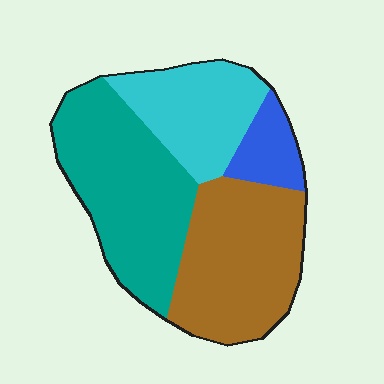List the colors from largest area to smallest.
From largest to smallest: teal, brown, cyan, blue.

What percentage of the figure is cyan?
Cyan covers 21% of the figure.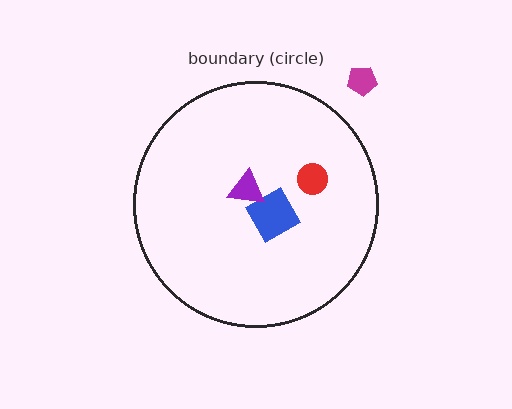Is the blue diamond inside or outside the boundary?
Inside.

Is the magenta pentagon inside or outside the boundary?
Outside.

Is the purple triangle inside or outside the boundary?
Inside.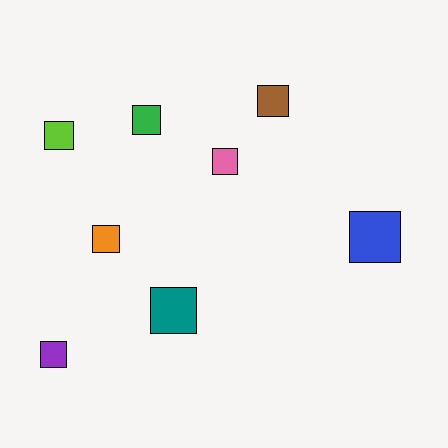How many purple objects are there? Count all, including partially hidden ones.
There is 1 purple object.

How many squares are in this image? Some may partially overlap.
There are 8 squares.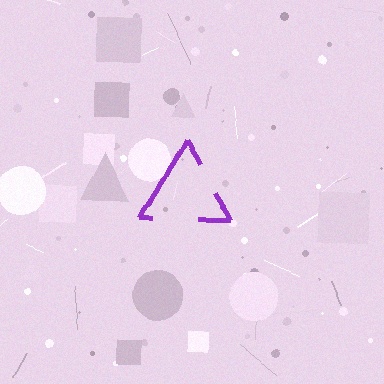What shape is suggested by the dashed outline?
The dashed outline suggests a triangle.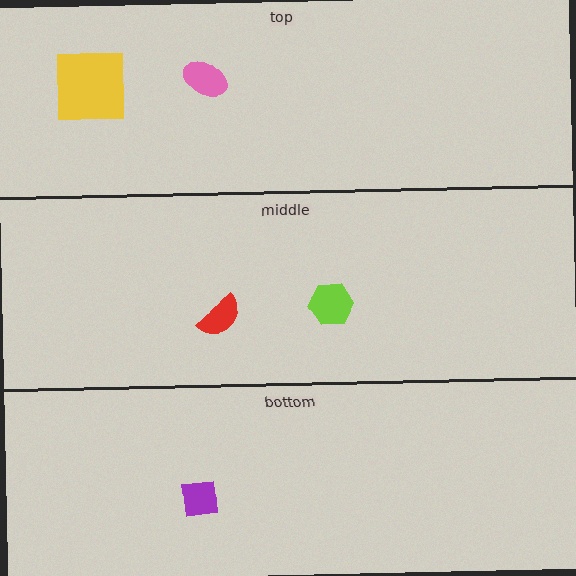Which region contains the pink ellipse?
The top region.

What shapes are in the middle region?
The red semicircle, the lime hexagon.